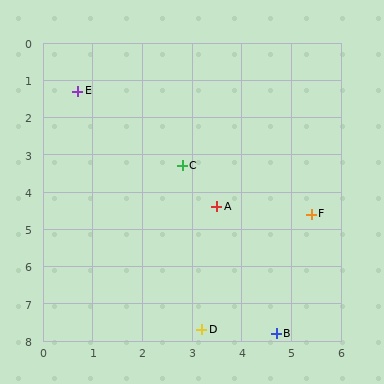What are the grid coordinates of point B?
Point B is at approximately (4.7, 7.8).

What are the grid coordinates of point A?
Point A is at approximately (3.5, 4.4).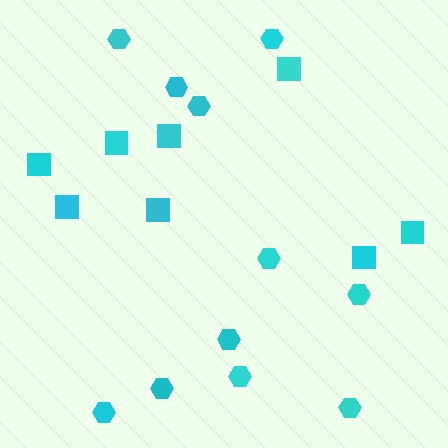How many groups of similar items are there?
There are 2 groups: one group of hexagons (11) and one group of squares (8).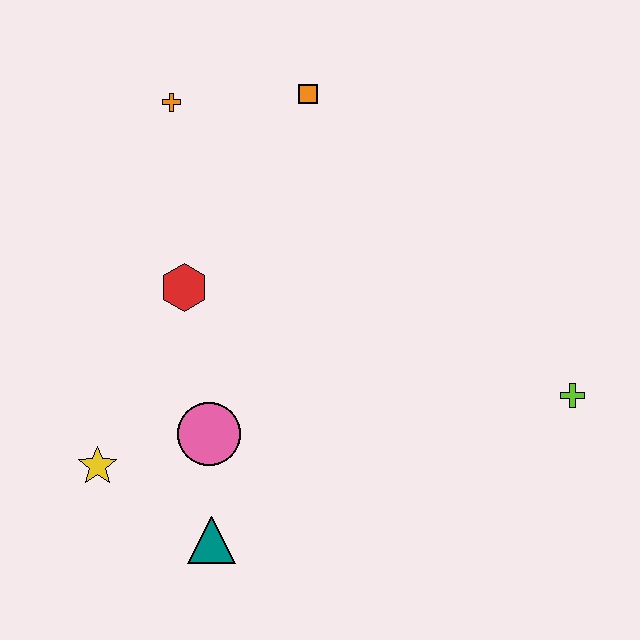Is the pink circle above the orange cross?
No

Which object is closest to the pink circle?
The teal triangle is closest to the pink circle.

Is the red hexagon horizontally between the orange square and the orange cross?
Yes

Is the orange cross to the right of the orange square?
No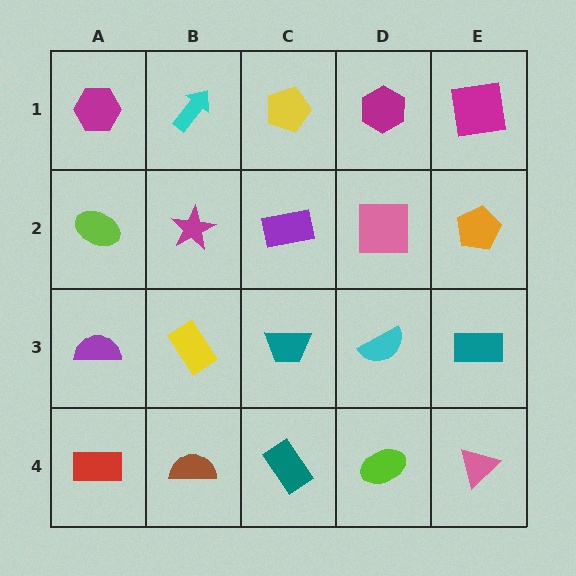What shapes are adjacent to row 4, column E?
A teal rectangle (row 3, column E), a lime ellipse (row 4, column D).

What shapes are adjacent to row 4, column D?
A cyan semicircle (row 3, column D), a teal rectangle (row 4, column C), a pink triangle (row 4, column E).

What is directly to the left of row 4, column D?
A teal rectangle.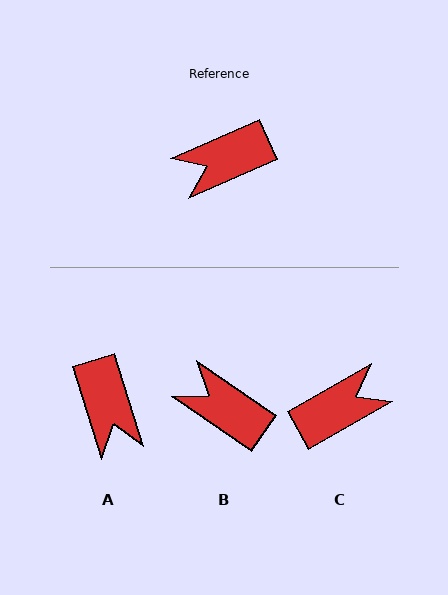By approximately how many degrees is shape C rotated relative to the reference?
Approximately 174 degrees clockwise.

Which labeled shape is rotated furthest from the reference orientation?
C, about 174 degrees away.